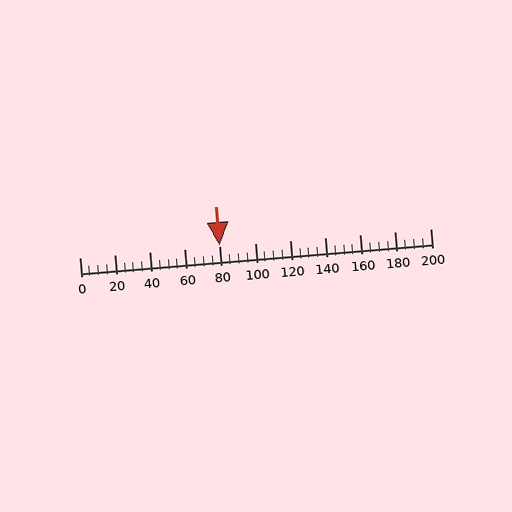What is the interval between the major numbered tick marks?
The major tick marks are spaced 20 units apart.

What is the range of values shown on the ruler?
The ruler shows values from 0 to 200.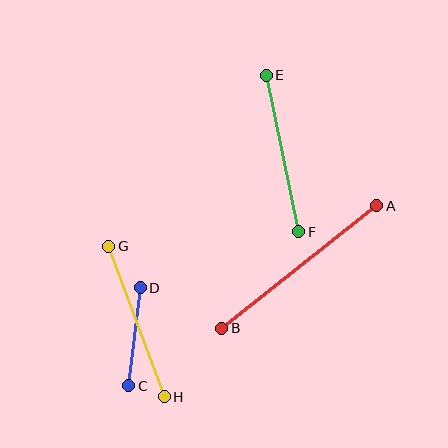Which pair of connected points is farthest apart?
Points A and B are farthest apart.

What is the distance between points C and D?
The distance is approximately 98 pixels.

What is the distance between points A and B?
The distance is approximately 197 pixels.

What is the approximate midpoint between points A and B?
The midpoint is at approximately (299, 267) pixels.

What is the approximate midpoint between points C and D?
The midpoint is at approximately (135, 337) pixels.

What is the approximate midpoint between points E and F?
The midpoint is at approximately (282, 154) pixels.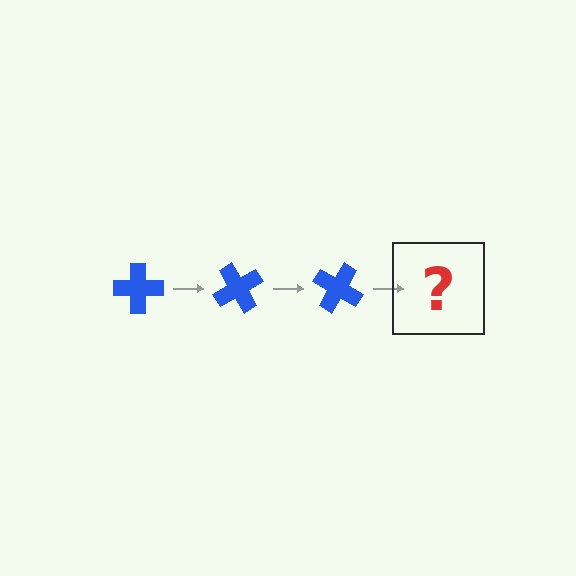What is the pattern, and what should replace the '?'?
The pattern is that the cross rotates 60 degrees each step. The '?' should be a blue cross rotated 180 degrees.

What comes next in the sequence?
The next element should be a blue cross rotated 180 degrees.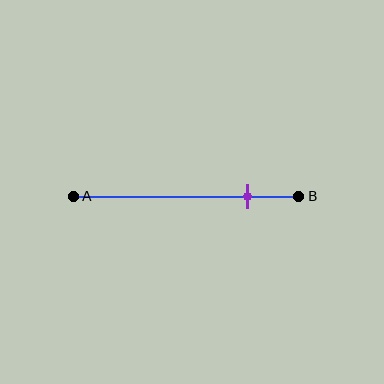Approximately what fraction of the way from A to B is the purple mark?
The purple mark is approximately 75% of the way from A to B.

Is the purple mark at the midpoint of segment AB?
No, the mark is at about 75% from A, not at the 50% midpoint.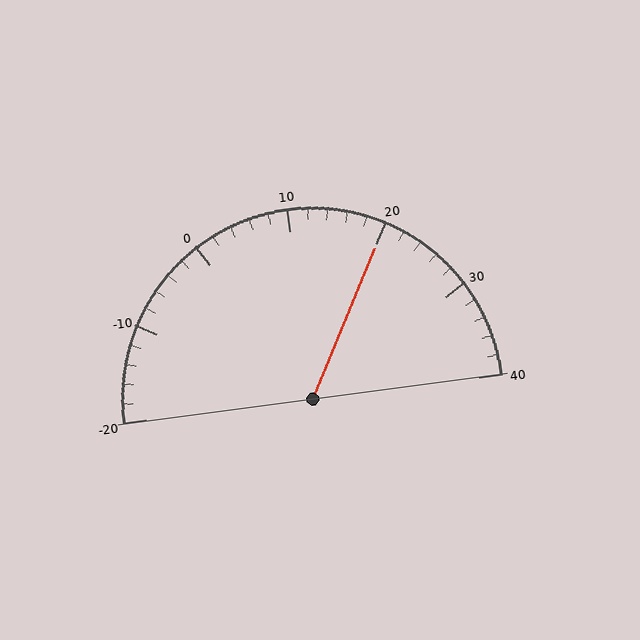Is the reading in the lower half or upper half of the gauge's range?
The reading is in the upper half of the range (-20 to 40).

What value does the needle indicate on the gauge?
The needle indicates approximately 20.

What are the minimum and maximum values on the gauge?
The gauge ranges from -20 to 40.